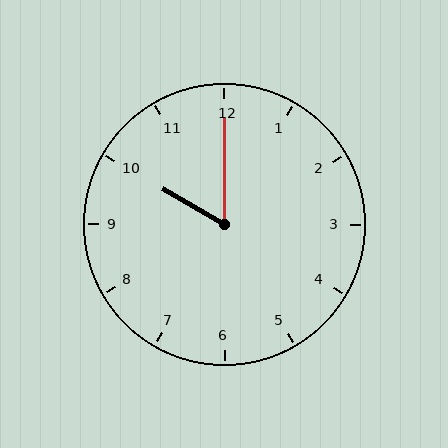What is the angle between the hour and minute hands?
Approximately 60 degrees.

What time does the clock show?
10:00.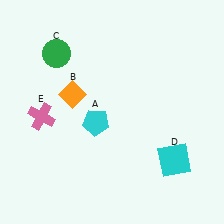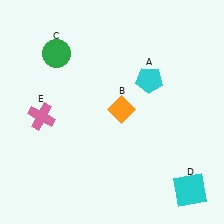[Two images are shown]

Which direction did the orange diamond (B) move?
The orange diamond (B) moved right.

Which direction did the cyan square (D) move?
The cyan square (D) moved down.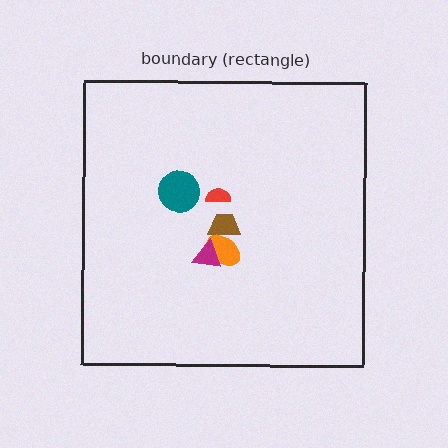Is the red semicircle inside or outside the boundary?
Inside.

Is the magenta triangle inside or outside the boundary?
Inside.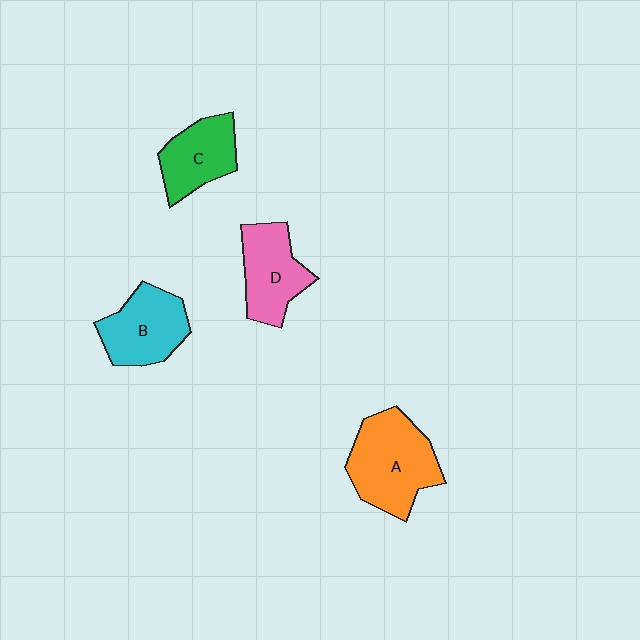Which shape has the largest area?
Shape A (orange).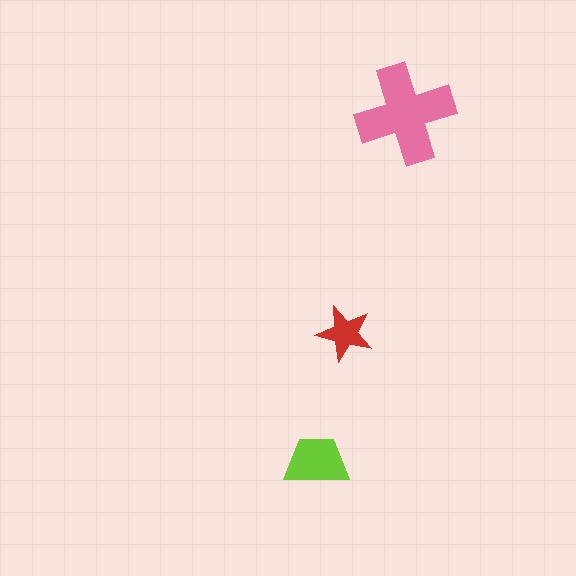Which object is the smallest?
The red star.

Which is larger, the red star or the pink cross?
The pink cross.